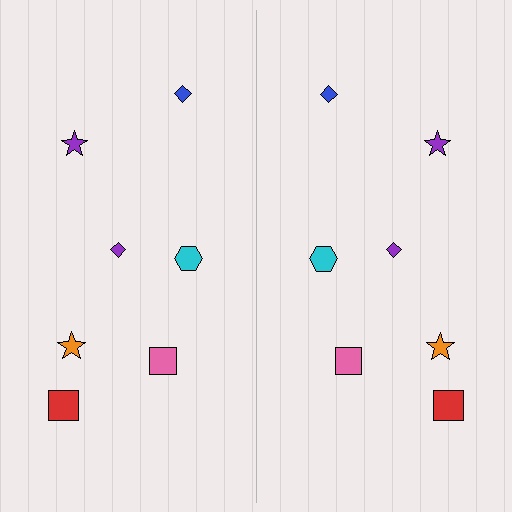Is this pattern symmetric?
Yes, this pattern has bilateral (reflection) symmetry.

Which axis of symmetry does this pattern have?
The pattern has a vertical axis of symmetry running through the center of the image.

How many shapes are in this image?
There are 14 shapes in this image.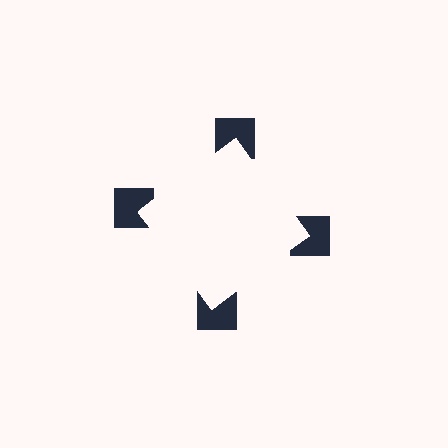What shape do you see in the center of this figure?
An illusory square — its edges are inferred from the aligned wedge cuts in the notched squares, not physically drawn.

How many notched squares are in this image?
There are 4 — one at each vertex of the illusory square.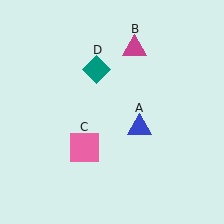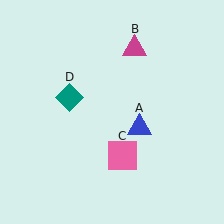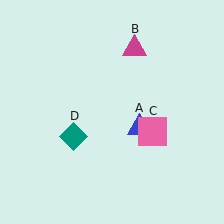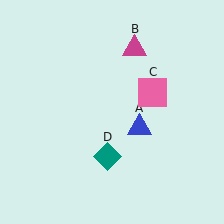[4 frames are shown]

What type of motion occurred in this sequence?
The pink square (object C), teal diamond (object D) rotated counterclockwise around the center of the scene.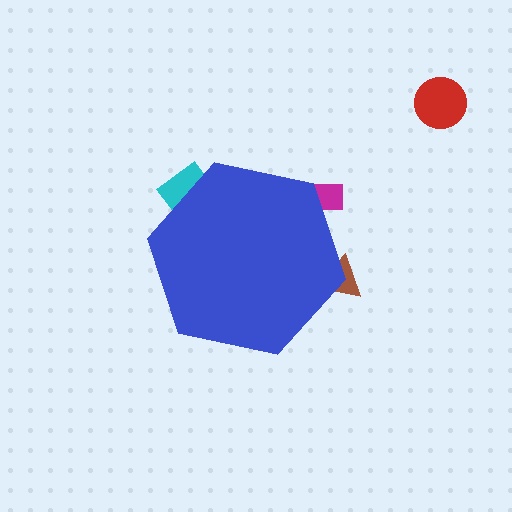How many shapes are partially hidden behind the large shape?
3 shapes are partially hidden.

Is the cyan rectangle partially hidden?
Yes, the cyan rectangle is partially hidden behind the blue hexagon.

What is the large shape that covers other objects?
A blue hexagon.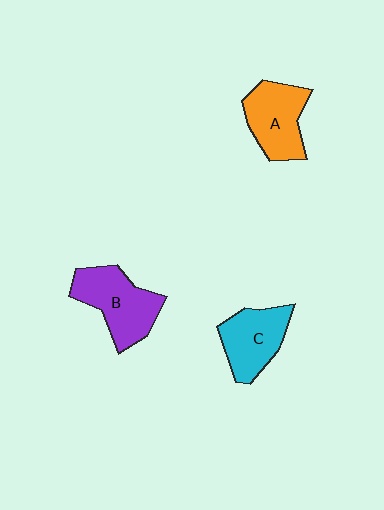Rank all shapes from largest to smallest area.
From largest to smallest: B (purple), A (orange), C (cyan).